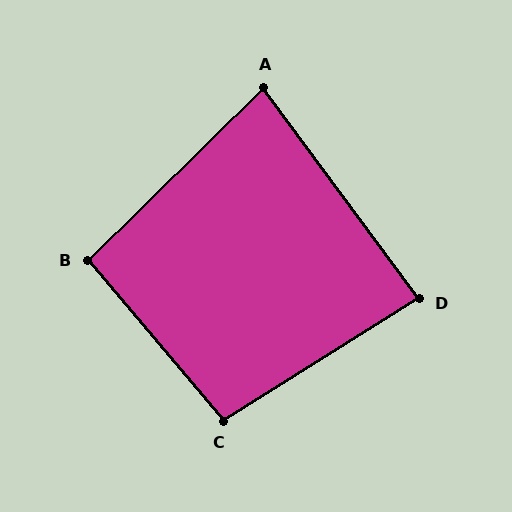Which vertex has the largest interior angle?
C, at approximately 98 degrees.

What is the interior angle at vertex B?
Approximately 94 degrees (approximately right).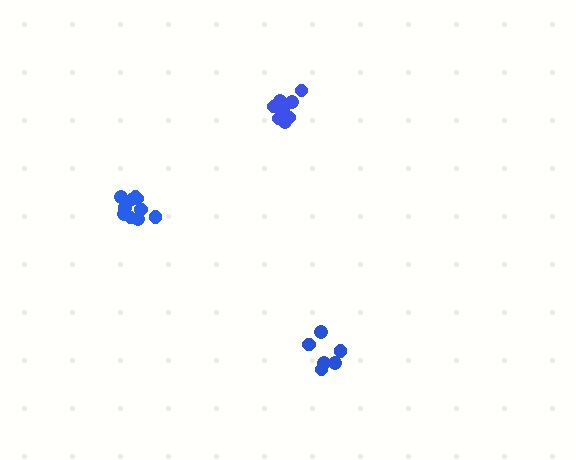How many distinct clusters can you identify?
There are 3 distinct clusters.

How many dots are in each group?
Group 1: 8 dots, Group 2: 6 dots, Group 3: 10 dots (24 total).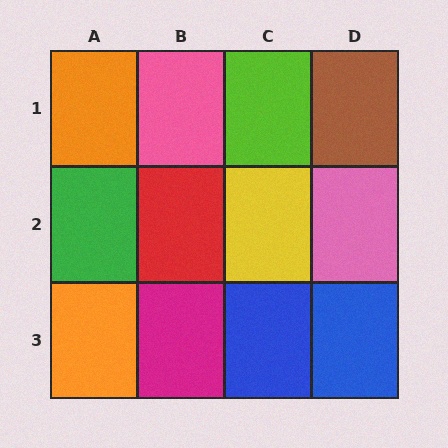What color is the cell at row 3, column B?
Magenta.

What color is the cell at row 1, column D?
Brown.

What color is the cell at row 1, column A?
Orange.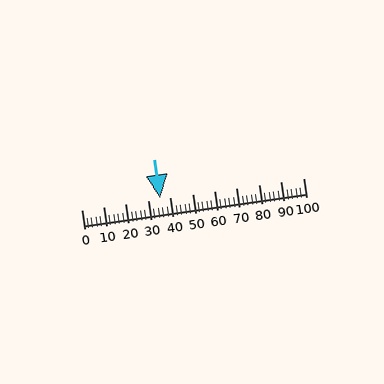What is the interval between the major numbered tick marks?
The major tick marks are spaced 10 units apart.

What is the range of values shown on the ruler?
The ruler shows values from 0 to 100.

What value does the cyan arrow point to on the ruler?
The cyan arrow points to approximately 36.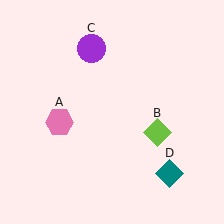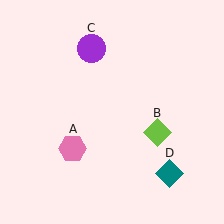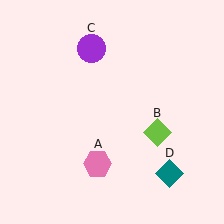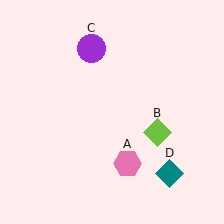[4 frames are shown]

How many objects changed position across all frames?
1 object changed position: pink hexagon (object A).